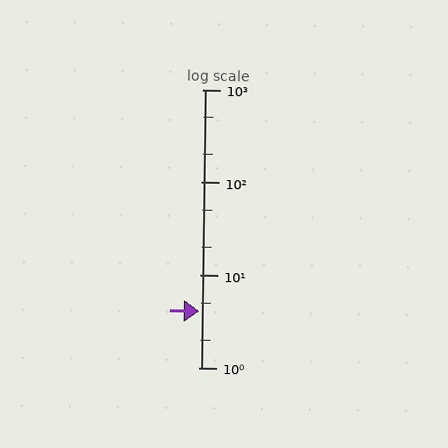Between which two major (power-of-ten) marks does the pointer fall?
The pointer is between 1 and 10.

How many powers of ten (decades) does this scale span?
The scale spans 3 decades, from 1 to 1000.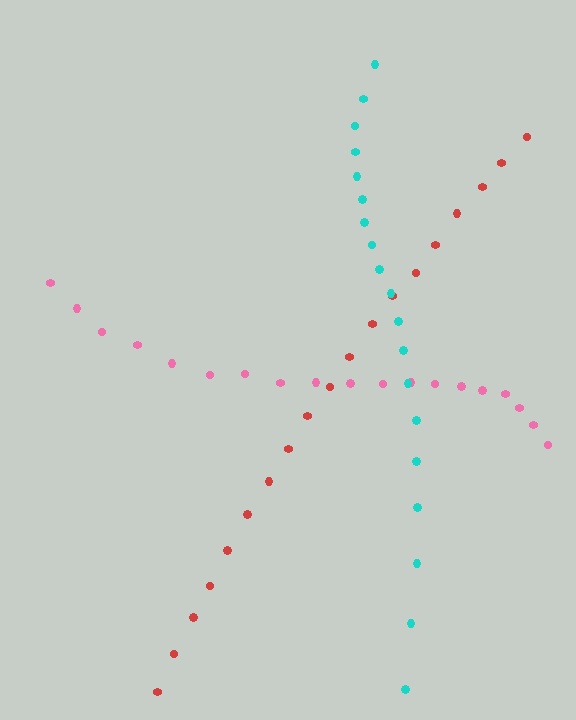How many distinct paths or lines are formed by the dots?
There are 3 distinct paths.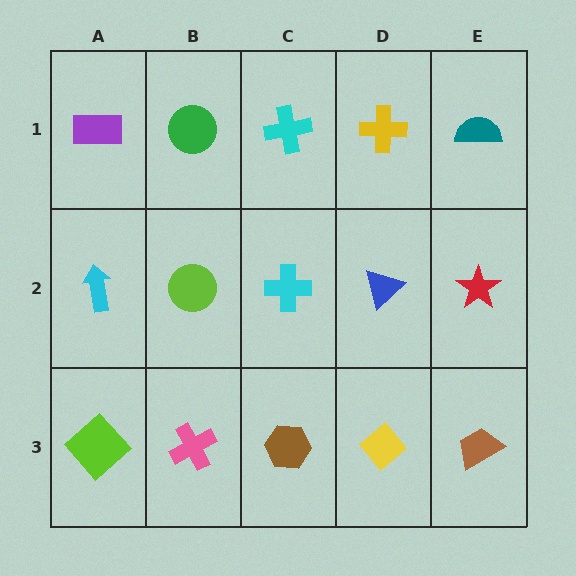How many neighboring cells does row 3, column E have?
2.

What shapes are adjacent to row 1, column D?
A blue triangle (row 2, column D), a cyan cross (row 1, column C), a teal semicircle (row 1, column E).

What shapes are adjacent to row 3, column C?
A cyan cross (row 2, column C), a pink cross (row 3, column B), a yellow diamond (row 3, column D).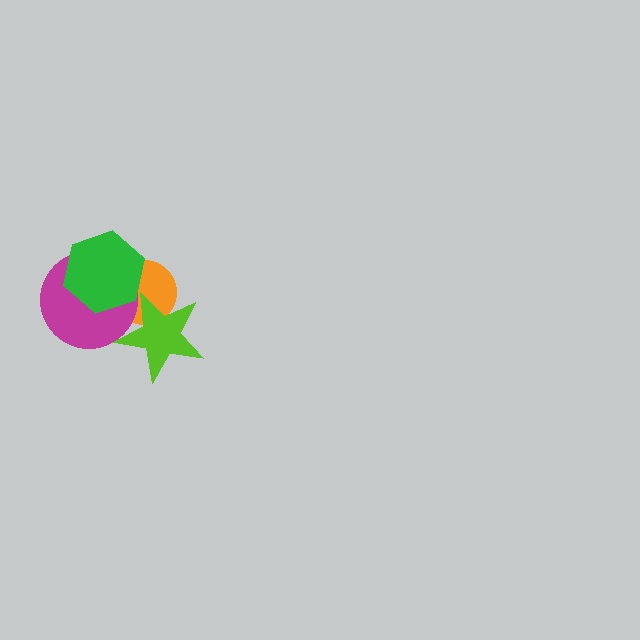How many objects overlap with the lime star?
2 objects overlap with the lime star.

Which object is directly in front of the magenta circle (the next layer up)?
The green hexagon is directly in front of the magenta circle.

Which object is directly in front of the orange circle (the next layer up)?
The magenta circle is directly in front of the orange circle.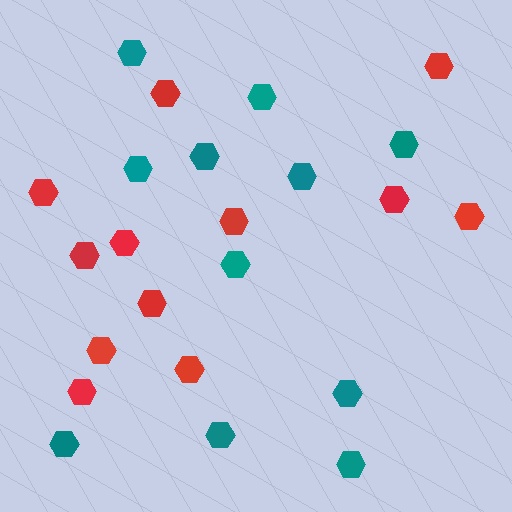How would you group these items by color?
There are 2 groups: one group of teal hexagons (11) and one group of red hexagons (12).